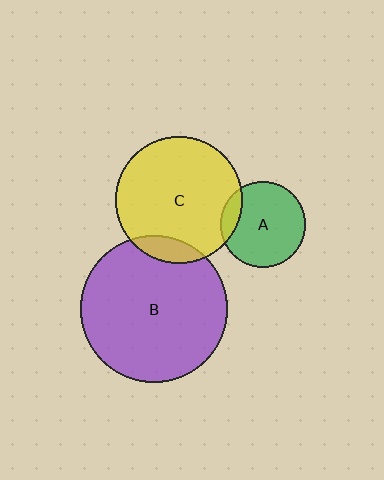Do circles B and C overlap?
Yes.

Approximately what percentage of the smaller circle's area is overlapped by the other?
Approximately 10%.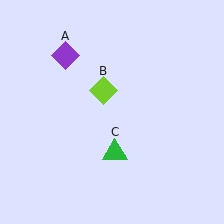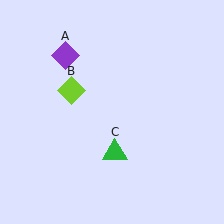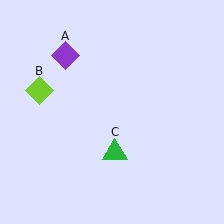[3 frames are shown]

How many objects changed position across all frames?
1 object changed position: lime diamond (object B).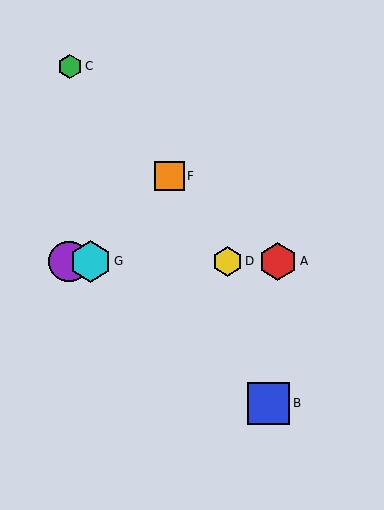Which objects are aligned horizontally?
Objects A, D, E, G are aligned horizontally.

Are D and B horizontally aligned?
No, D is at y≈261 and B is at y≈403.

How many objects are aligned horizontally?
4 objects (A, D, E, G) are aligned horizontally.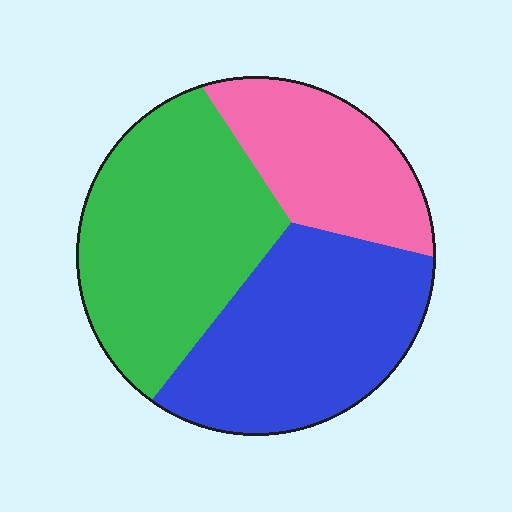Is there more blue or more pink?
Blue.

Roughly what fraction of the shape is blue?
Blue covers about 35% of the shape.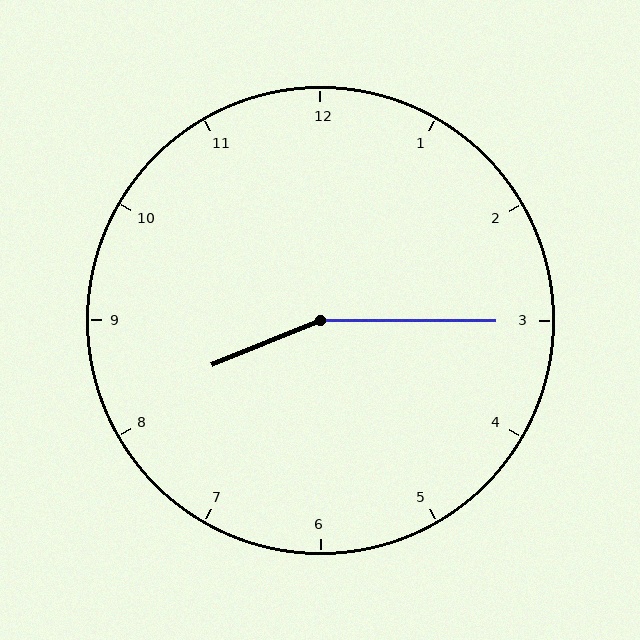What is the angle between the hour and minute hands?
Approximately 158 degrees.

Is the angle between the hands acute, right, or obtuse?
It is obtuse.